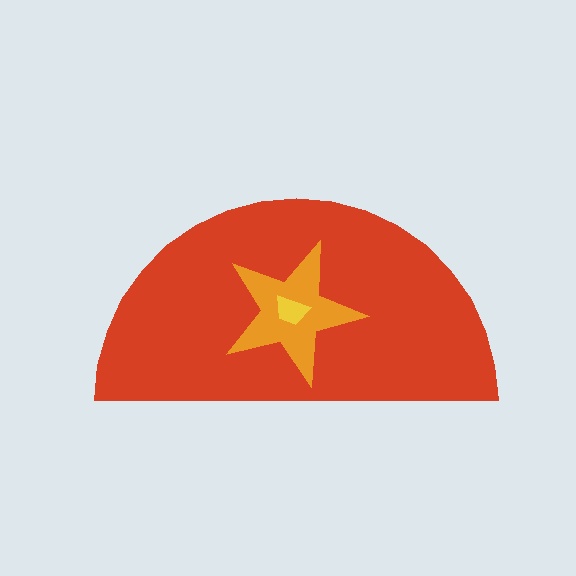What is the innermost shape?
The yellow trapezoid.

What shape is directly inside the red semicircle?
The orange star.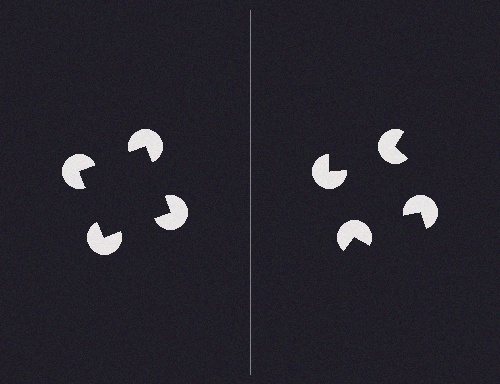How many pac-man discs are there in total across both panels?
8 — 4 on each side.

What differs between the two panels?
The pac-man discs are positioned identically on both sides; only the wedge orientations differ. On the left they align to a square; on the right they are misaligned.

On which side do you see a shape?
An illusory square appears on the left side. On the right side the wedge cuts are rotated, so no coherent shape forms.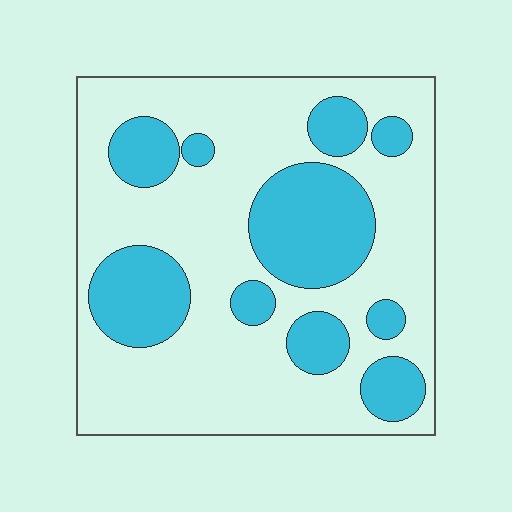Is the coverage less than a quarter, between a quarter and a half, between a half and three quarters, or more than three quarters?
Between a quarter and a half.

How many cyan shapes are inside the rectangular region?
10.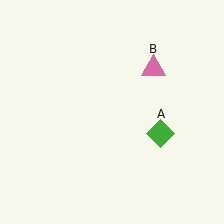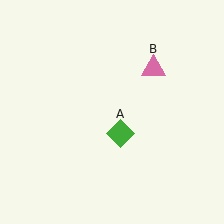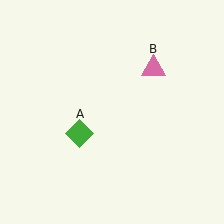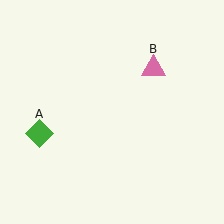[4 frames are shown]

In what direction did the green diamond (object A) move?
The green diamond (object A) moved left.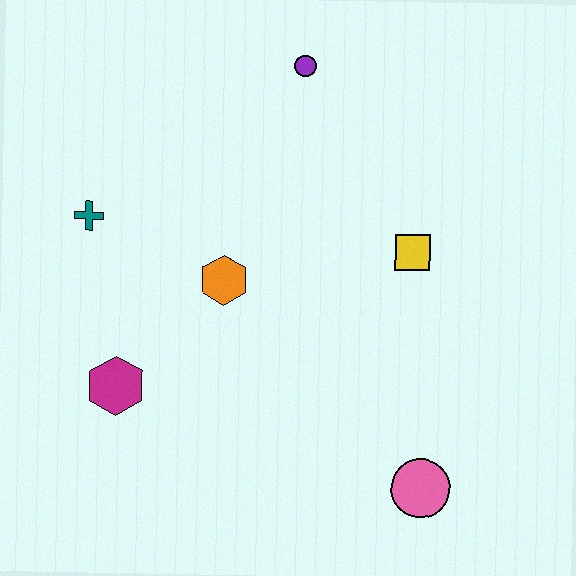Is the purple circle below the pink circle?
No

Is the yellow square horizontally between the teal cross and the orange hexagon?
No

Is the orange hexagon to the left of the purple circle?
Yes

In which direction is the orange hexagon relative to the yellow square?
The orange hexagon is to the left of the yellow square.